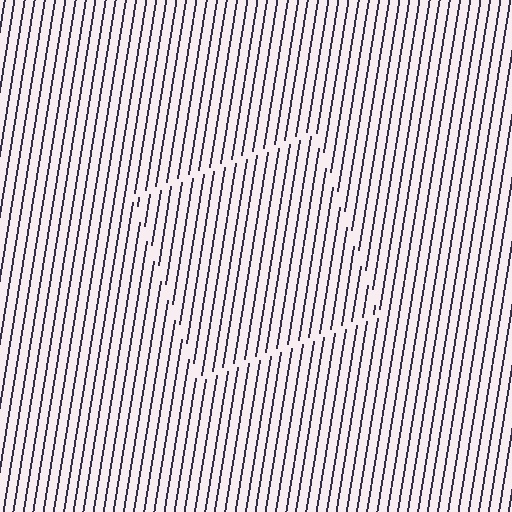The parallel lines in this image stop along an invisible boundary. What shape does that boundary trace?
An illusory square. The interior of the shape contains the same grating, shifted by half a period — the contour is defined by the phase discontinuity where line-ends from the inner and outer gratings abut.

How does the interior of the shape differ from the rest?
The interior of the shape contains the same grating, shifted by half a period — the contour is defined by the phase discontinuity where line-ends from the inner and outer gratings abut.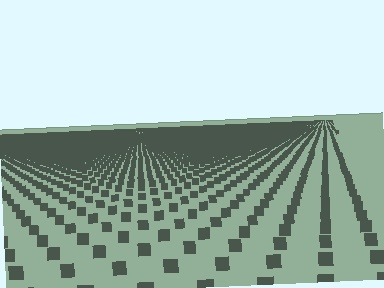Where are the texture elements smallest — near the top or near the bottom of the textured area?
Near the top.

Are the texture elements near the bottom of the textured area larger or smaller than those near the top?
Larger. Near the bottom, elements are closer to the viewer and appear at a bigger on-screen size.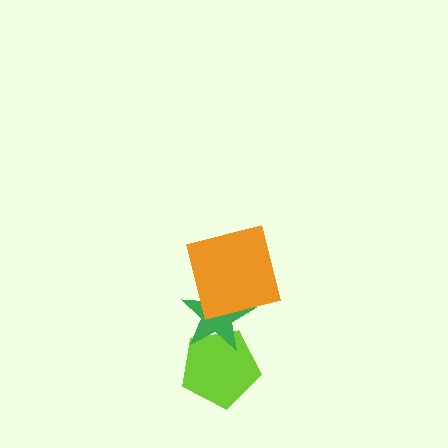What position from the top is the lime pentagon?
The lime pentagon is 3rd from the top.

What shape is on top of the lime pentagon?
The green star is on top of the lime pentagon.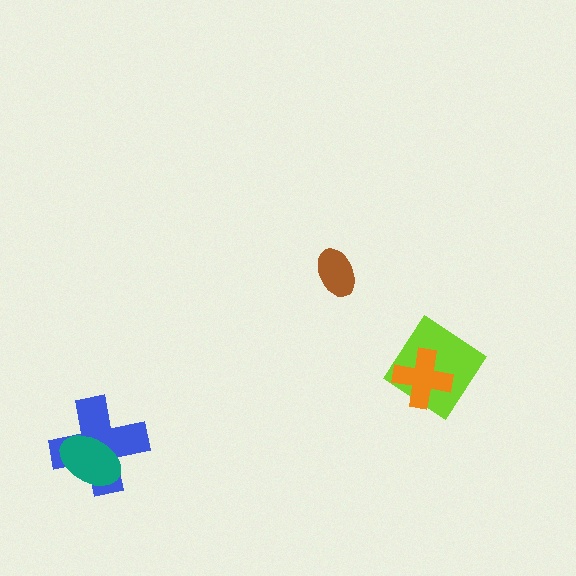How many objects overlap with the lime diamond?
1 object overlaps with the lime diamond.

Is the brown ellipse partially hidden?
No, no other shape covers it.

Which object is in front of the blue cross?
The teal ellipse is in front of the blue cross.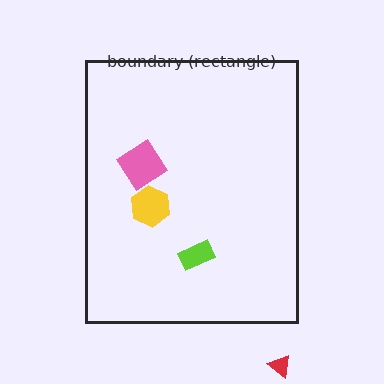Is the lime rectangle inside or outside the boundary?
Inside.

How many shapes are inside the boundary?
3 inside, 1 outside.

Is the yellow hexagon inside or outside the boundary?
Inside.